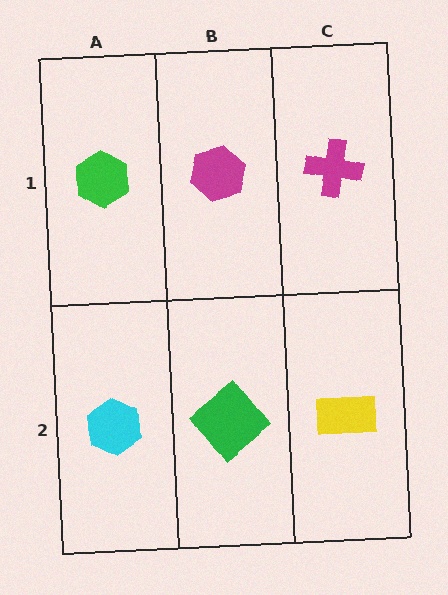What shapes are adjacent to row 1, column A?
A cyan hexagon (row 2, column A), a magenta hexagon (row 1, column B).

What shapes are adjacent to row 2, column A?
A green hexagon (row 1, column A), a green diamond (row 2, column B).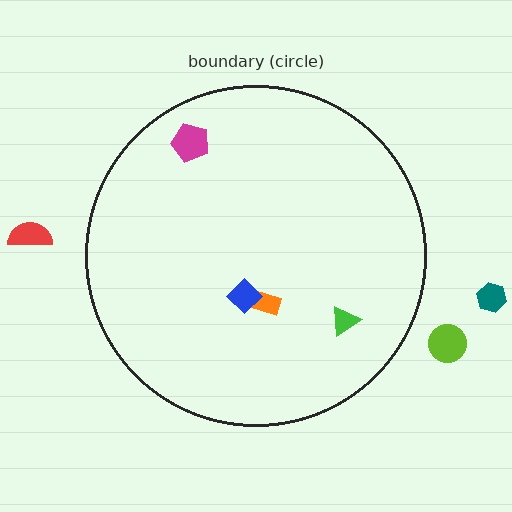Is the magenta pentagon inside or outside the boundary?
Inside.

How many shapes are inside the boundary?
4 inside, 3 outside.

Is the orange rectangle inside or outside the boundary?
Inside.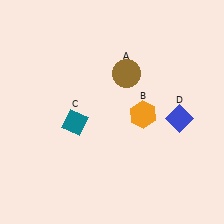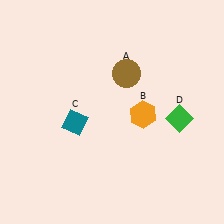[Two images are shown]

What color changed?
The diamond (D) changed from blue in Image 1 to green in Image 2.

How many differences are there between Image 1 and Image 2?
There is 1 difference between the two images.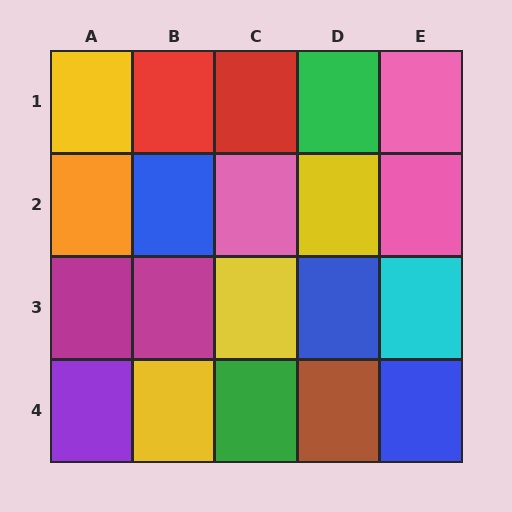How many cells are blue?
3 cells are blue.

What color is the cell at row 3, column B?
Magenta.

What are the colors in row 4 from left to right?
Purple, yellow, green, brown, blue.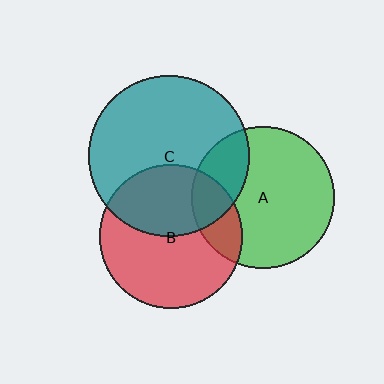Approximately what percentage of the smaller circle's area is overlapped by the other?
Approximately 40%.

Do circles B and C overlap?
Yes.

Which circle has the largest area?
Circle C (teal).